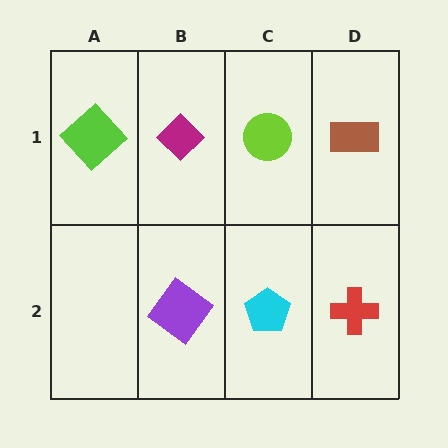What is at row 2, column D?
A red cross.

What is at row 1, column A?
A lime diamond.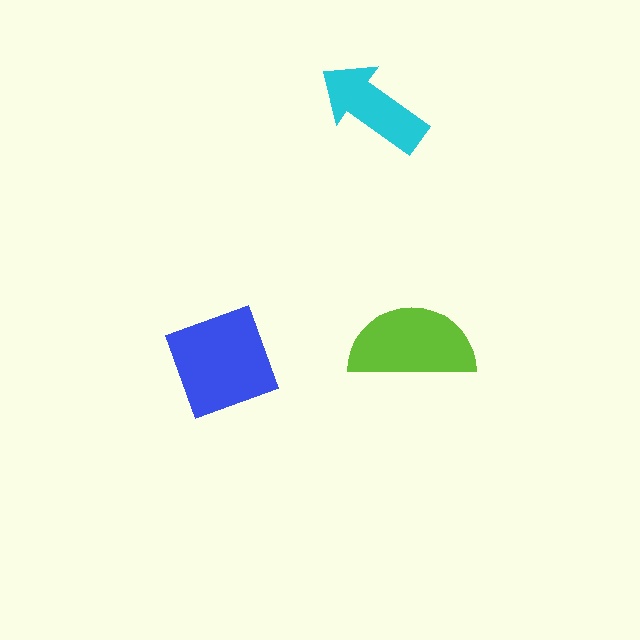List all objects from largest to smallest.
The blue square, the lime semicircle, the cyan arrow.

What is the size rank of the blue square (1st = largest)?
1st.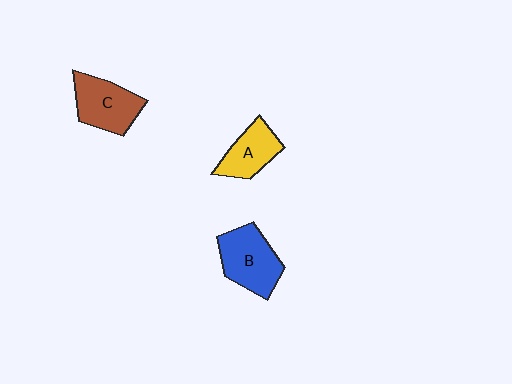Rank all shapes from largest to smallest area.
From largest to smallest: B (blue), C (brown), A (yellow).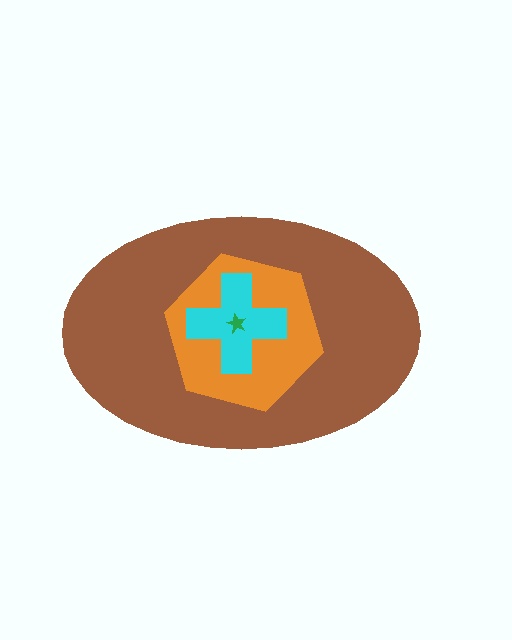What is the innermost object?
The green star.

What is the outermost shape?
The brown ellipse.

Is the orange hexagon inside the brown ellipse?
Yes.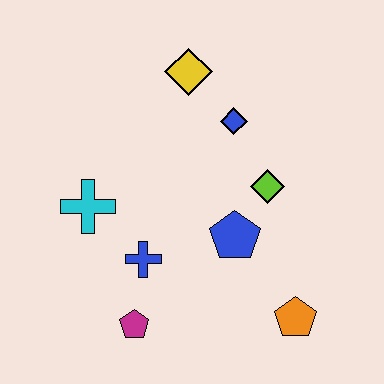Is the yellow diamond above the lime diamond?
Yes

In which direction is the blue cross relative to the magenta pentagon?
The blue cross is above the magenta pentagon.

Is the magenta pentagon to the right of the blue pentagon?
No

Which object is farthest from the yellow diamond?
The orange pentagon is farthest from the yellow diamond.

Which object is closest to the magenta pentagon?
The blue cross is closest to the magenta pentagon.